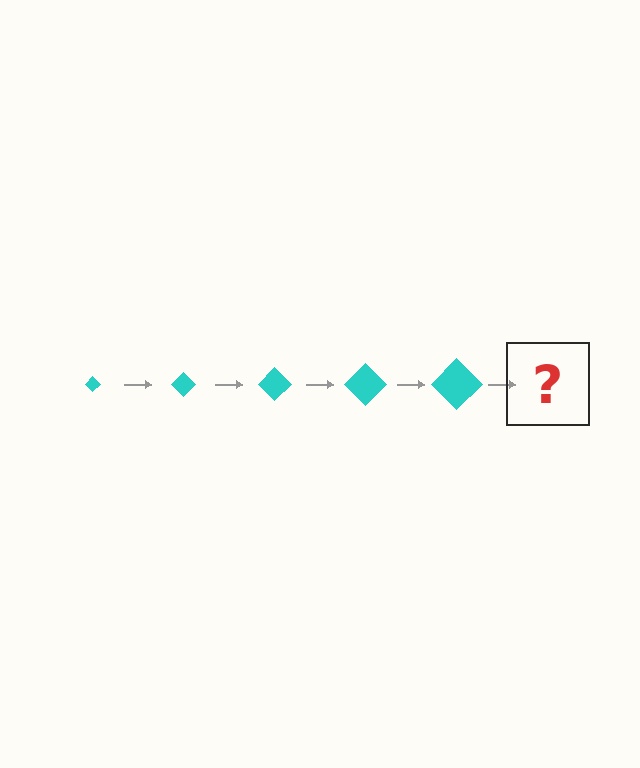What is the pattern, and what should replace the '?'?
The pattern is that the diamond gets progressively larger each step. The '?' should be a cyan diamond, larger than the previous one.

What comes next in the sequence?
The next element should be a cyan diamond, larger than the previous one.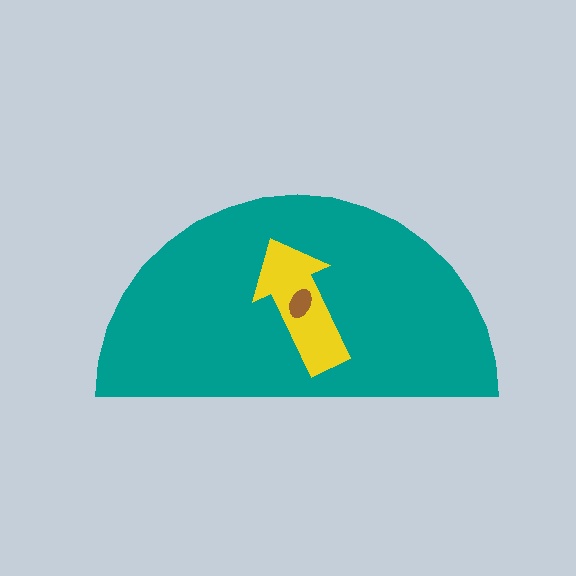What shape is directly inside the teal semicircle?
The yellow arrow.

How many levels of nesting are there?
3.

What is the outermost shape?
The teal semicircle.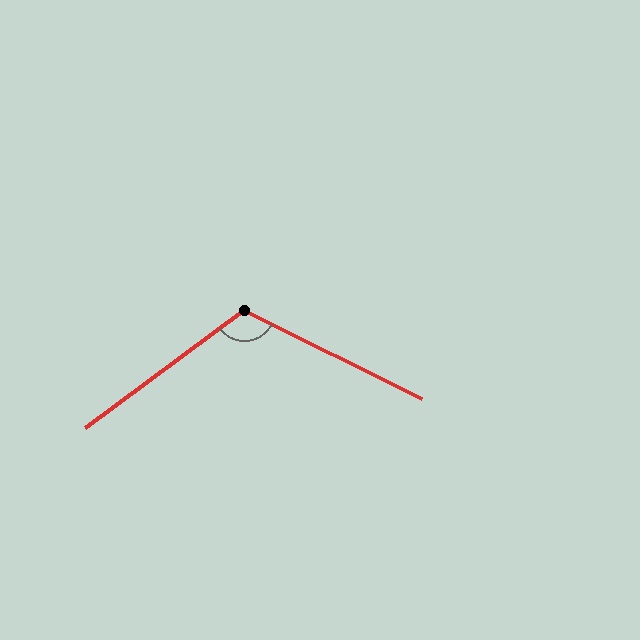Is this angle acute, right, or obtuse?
It is obtuse.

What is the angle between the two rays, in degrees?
Approximately 117 degrees.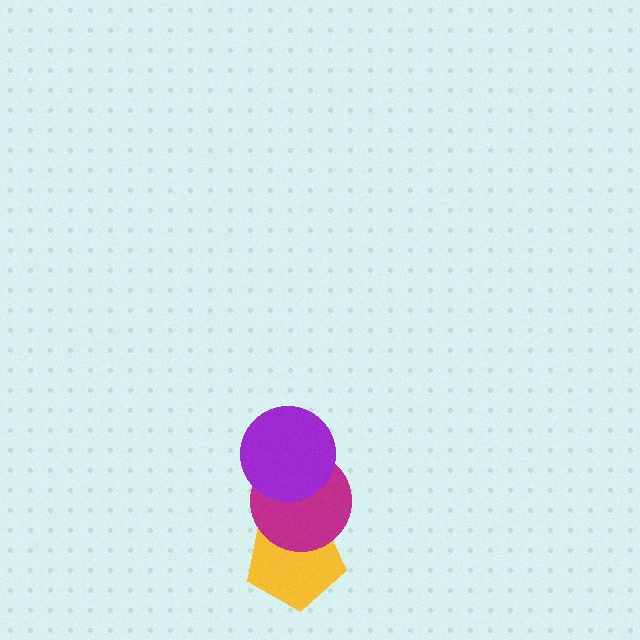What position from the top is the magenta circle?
The magenta circle is 2nd from the top.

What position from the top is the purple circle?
The purple circle is 1st from the top.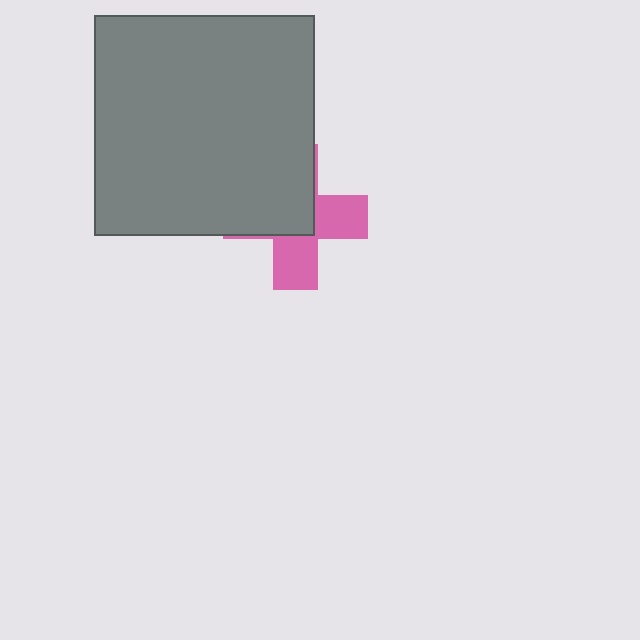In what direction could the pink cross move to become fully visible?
The pink cross could move toward the lower-right. That would shift it out from behind the gray square entirely.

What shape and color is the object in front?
The object in front is a gray square.